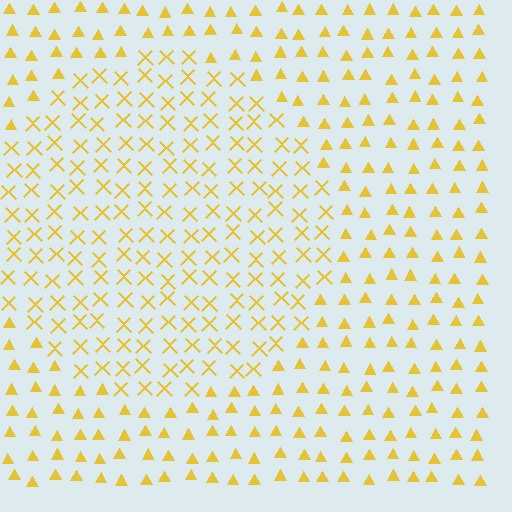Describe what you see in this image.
The image is filled with small yellow elements arranged in a uniform grid. A circle-shaped region contains X marks, while the surrounding area contains triangles. The boundary is defined purely by the change in element shape.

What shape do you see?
I see a circle.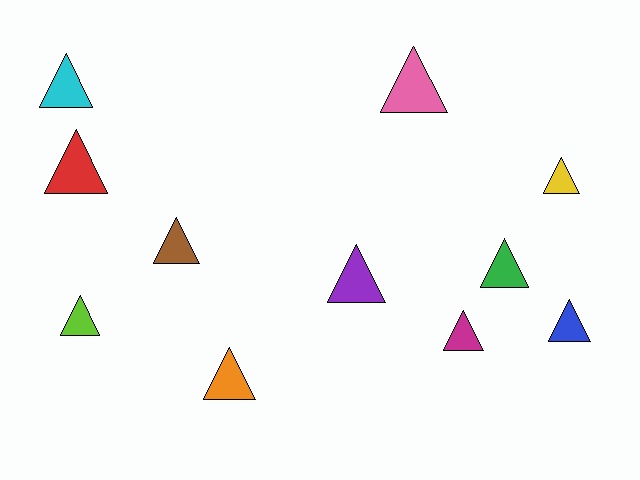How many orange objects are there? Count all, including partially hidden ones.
There is 1 orange object.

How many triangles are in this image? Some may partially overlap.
There are 11 triangles.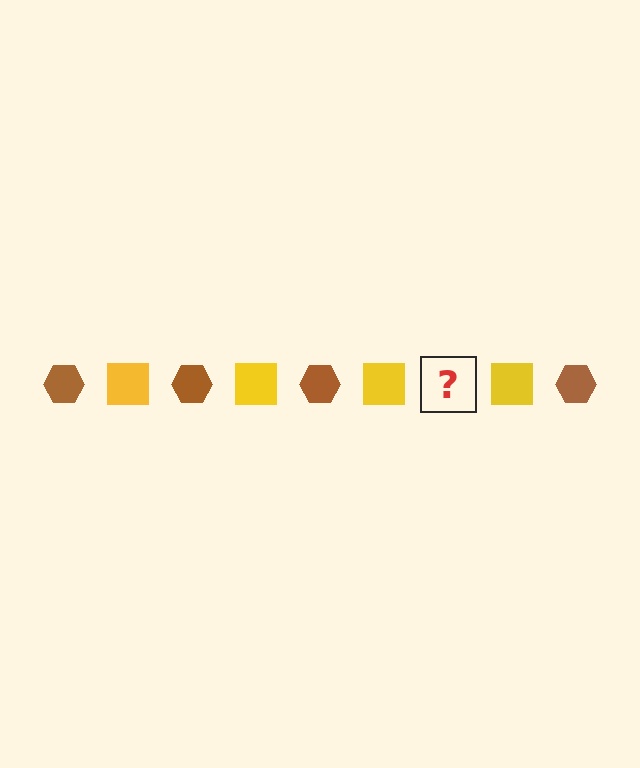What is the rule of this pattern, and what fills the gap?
The rule is that the pattern alternates between brown hexagon and yellow square. The gap should be filled with a brown hexagon.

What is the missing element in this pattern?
The missing element is a brown hexagon.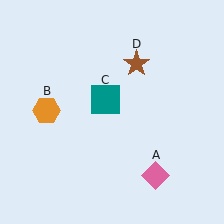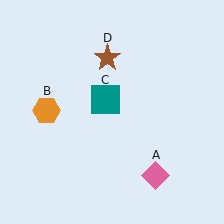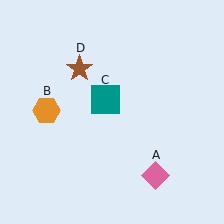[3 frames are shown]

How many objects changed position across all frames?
1 object changed position: brown star (object D).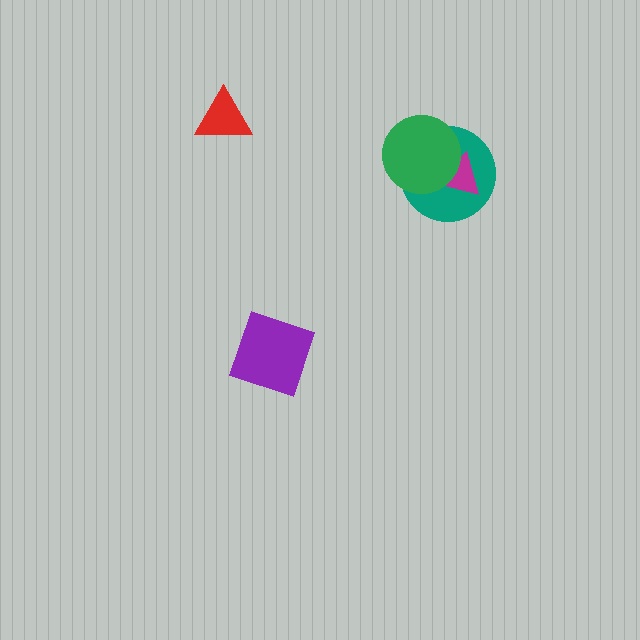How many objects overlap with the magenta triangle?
2 objects overlap with the magenta triangle.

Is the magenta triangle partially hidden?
Yes, it is partially covered by another shape.